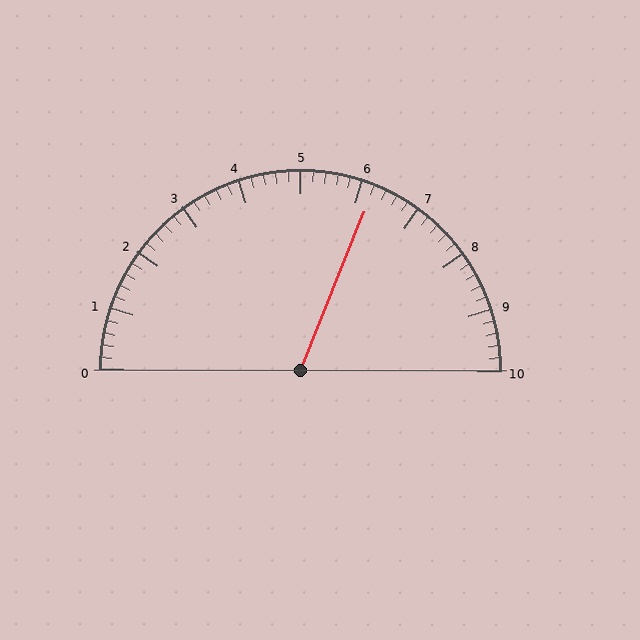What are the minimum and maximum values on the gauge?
The gauge ranges from 0 to 10.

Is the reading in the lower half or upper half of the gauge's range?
The reading is in the upper half of the range (0 to 10).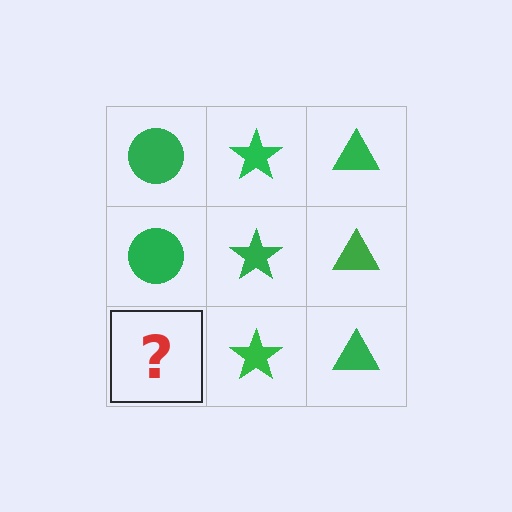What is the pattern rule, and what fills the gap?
The rule is that each column has a consistent shape. The gap should be filled with a green circle.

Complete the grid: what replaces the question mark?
The question mark should be replaced with a green circle.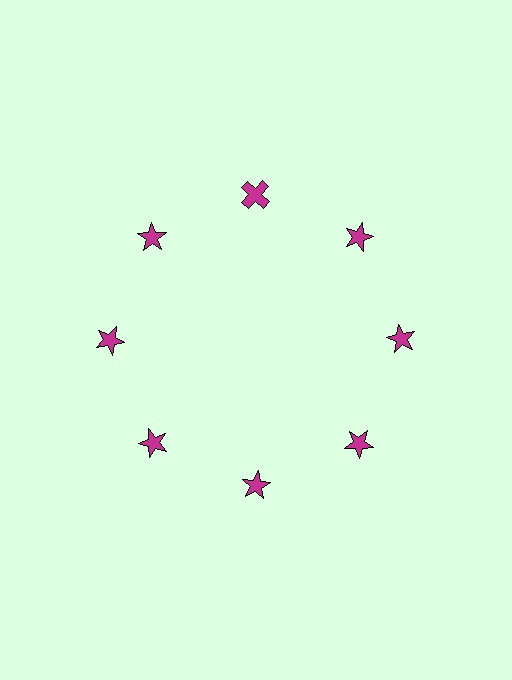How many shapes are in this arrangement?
There are 8 shapes arranged in a ring pattern.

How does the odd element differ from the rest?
It has a different shape: cross instead of star.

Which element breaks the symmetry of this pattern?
The magenta cross at roughly the 12 o'clock position breaks the symmetry. All other shapes are magenta stars.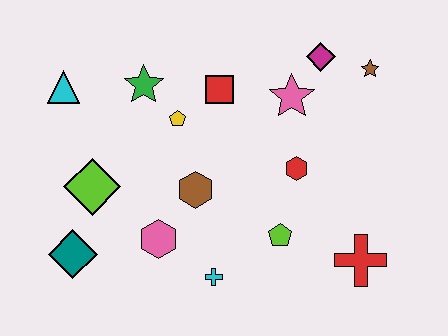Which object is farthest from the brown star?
The teal diamond is farthest from the brown star.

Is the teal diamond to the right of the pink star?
No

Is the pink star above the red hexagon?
Yes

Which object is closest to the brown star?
The magenta diamond is closest to the brown star.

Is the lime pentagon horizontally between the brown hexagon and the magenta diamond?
Yes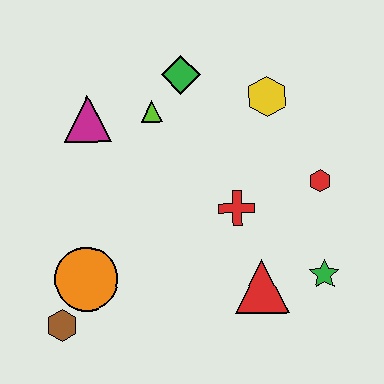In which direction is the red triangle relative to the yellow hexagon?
The red triangle is below the yellow hexagon.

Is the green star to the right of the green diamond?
Yes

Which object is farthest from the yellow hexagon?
The brown hexagon is farthest from the yellow hexagon.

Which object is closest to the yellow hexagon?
The green diamond is closest to the yellow hexagon.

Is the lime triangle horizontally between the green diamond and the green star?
No